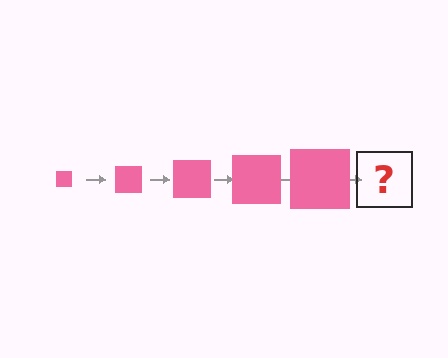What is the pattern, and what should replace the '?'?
The pattern is that the square gets progressively larger each step. The '?' should be a pink square, larger than the previous one.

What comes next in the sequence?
The next element should be a pink square, larger than the previous one.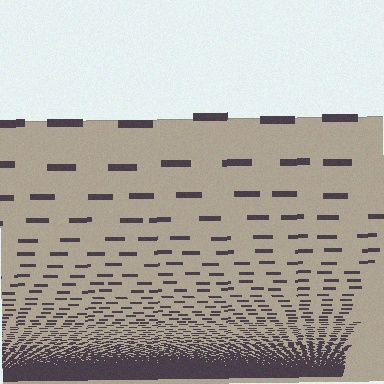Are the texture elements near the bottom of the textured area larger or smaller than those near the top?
Smaller. The gradient is inverted — elements near the bottom are smaller and denser.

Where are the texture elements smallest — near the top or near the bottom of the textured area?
Near the bottom.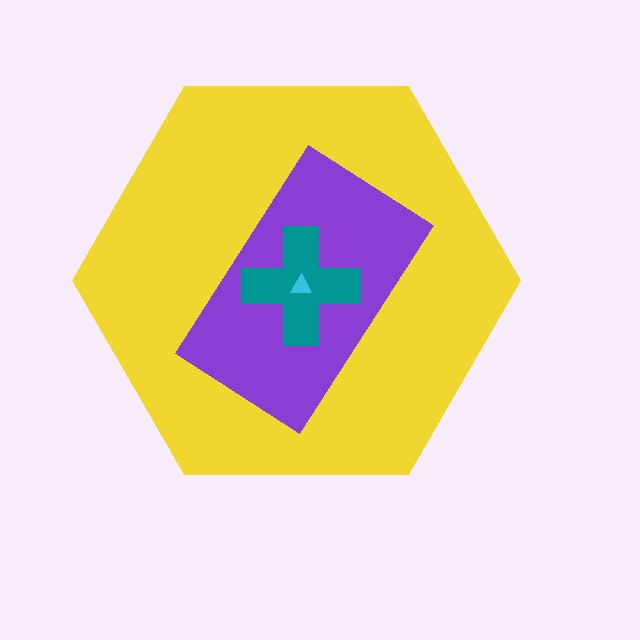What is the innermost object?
The cyan triangle.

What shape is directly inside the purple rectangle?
The teal cross.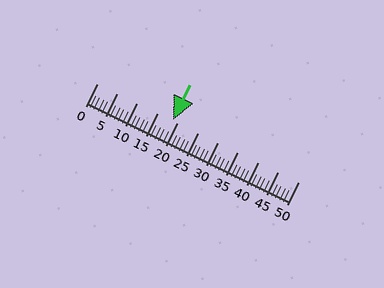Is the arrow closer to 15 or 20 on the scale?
The arrow is closer to 20.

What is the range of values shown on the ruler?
The ruler shows values from 0 to 50.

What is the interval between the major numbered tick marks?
The major tick marks are spaced 5 units apart.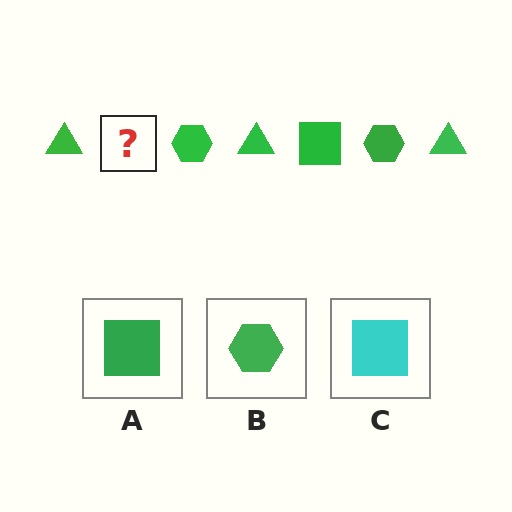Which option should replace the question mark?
Option A.